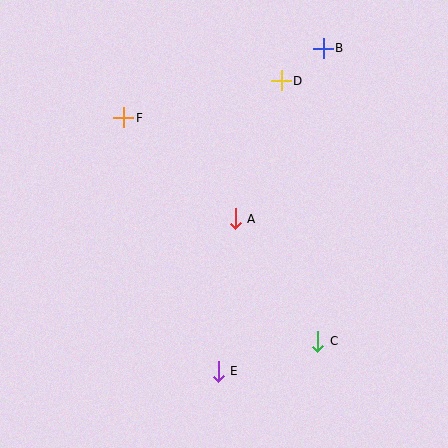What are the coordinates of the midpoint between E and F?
The midpoint between E and F is at (171, 245).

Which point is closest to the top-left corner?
Point F is closest to the top-left corner.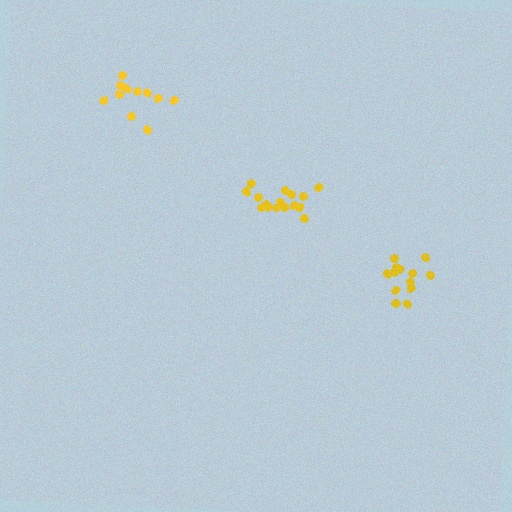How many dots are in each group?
Group 1: 11 dots, Group 2: 17 dots, Group 3: 14 dots (42 total).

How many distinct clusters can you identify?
There are 3 distinct clusters.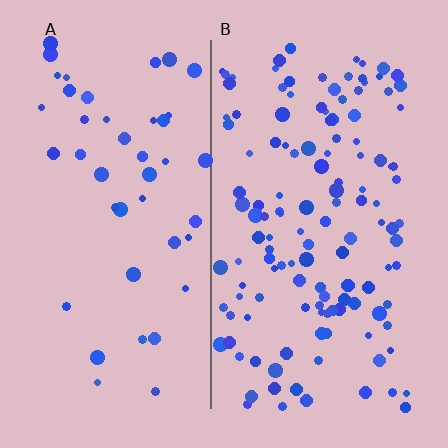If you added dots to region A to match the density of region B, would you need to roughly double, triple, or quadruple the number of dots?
Approximately triple.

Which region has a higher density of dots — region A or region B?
B (the right).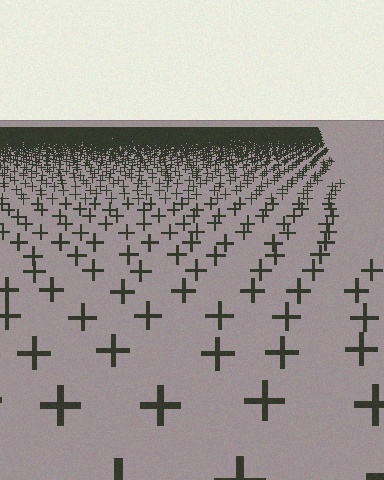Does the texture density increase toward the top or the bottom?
Density increases toward the top.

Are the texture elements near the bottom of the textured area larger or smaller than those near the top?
Larger. Near the bottom, elements are closer to the viewer and appear at a bigger on-screen size.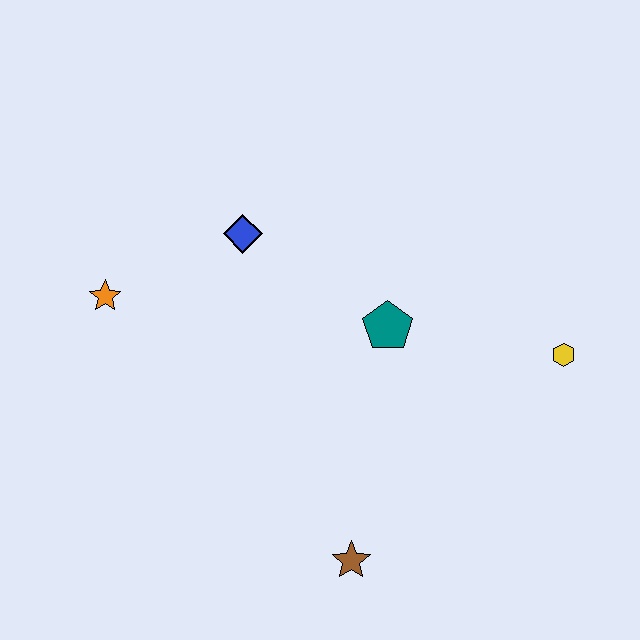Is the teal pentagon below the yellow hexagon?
No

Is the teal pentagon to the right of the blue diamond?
Yes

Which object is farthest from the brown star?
The orange star is farthest from the brown star.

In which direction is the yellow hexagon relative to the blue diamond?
The yellow hexagon is to the right of the blue diamond.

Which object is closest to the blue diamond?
The orange star is closest to the blue diamond.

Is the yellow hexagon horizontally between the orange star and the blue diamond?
No